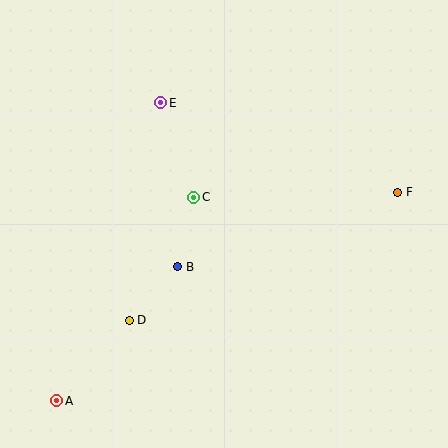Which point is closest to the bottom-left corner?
Point A is closest to the bottom-left corner.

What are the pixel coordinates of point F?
Point F is at (398, 192).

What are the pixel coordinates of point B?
Point B is at (178, 267).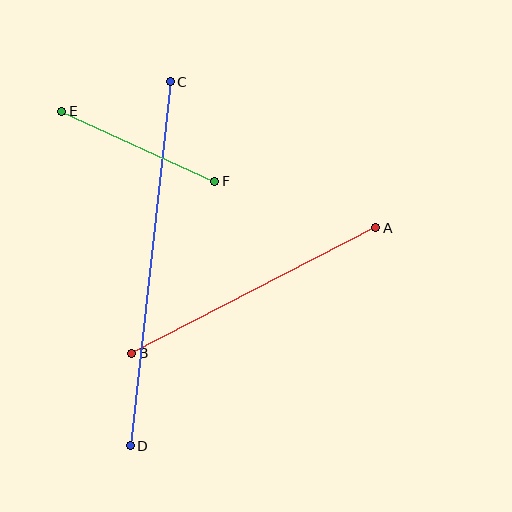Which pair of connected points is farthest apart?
Points C and D are farthest apart.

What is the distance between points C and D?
The distance is approximately 366 pixels.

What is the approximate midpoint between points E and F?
The midpoint is at approximately (138, 146) pixels.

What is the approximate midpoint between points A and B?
The midpoint is at approximately (254, 290) pixels.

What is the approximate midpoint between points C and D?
The midpoint is at approximately (150, 264) pixels.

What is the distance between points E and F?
The distance is approximately 168 pixels.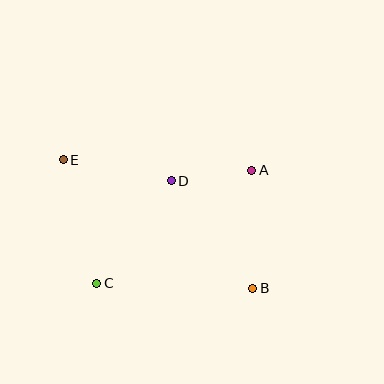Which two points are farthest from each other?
Points B and E are farthest from each other.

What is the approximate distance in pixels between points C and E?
The distance between C and E is approximately 128 pixels.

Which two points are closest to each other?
Points A and D are closest to each other.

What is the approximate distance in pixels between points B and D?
The distance between B and D is approximately 135 pixels.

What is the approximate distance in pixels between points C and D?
The distance between C and D is approximately 127 pixels.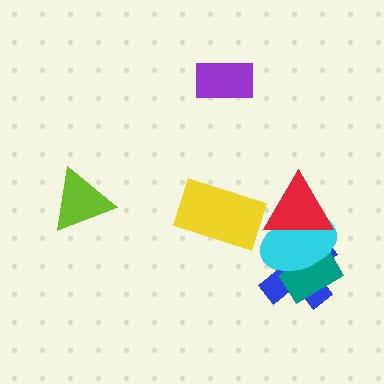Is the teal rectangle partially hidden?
Yes, it is partially covered by another shape.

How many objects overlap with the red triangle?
2 objects overlap with the red triangle.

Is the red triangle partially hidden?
No, no other shape covers it.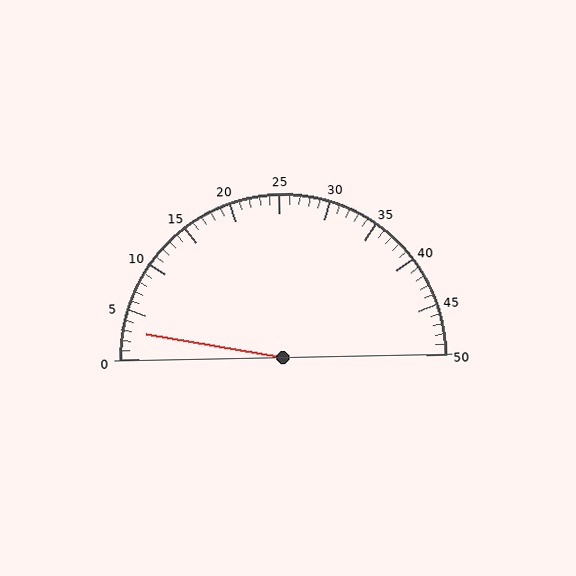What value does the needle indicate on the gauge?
The needle indicates approximately 3.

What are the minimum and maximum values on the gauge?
The gauge ranges from 0 to 50.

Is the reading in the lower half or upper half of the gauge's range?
The reading is in the lower half of the range (0 to 50).